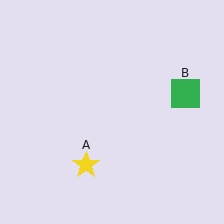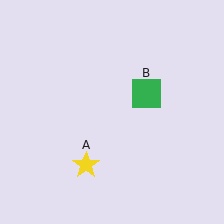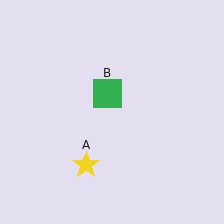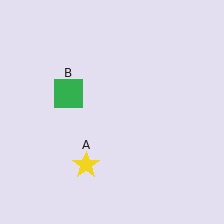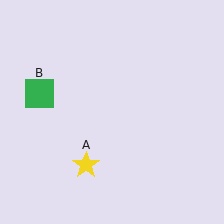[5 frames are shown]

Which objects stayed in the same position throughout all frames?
Yellow star (object A) remained stationary.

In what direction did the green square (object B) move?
The green square (object B) moved left.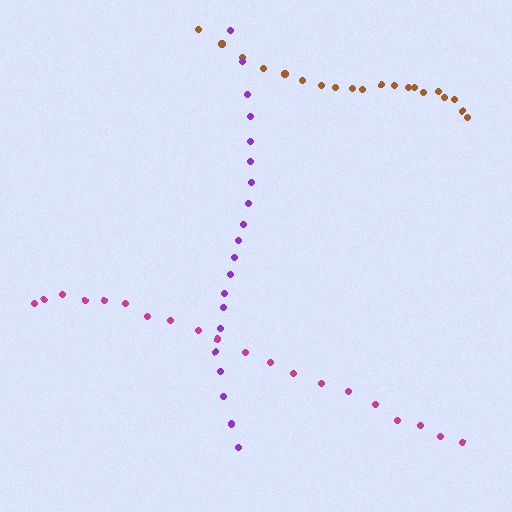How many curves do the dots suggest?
There are 3 distinct paths.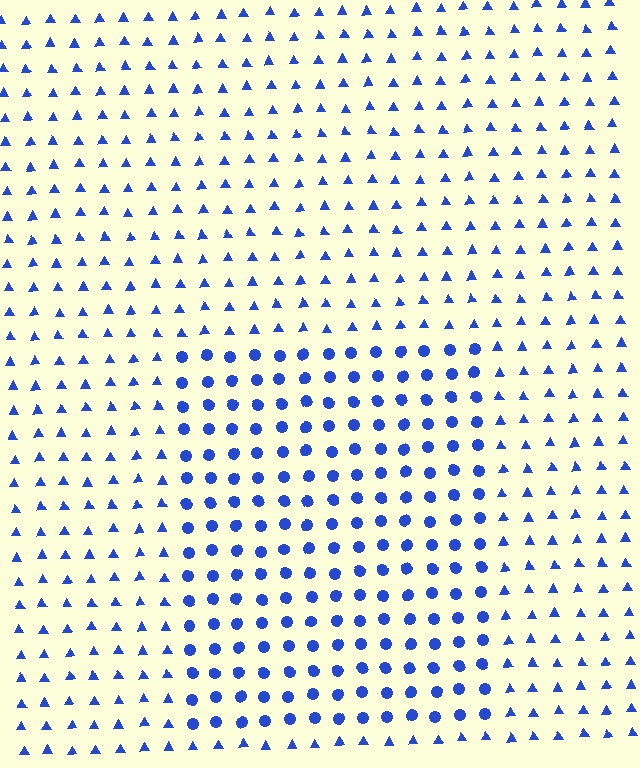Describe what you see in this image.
The image is filled with small blue elements arranged in a uniform grid. A rectangle-shaped region contains circles, while the surrounding area contains triangles. The boundary is defined purely by the change in element shape.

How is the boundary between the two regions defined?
The boundary is defined by a change in element shape: circles inside vs. triangles outside. All elements share the same color and spacing.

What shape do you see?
I see a rectangle.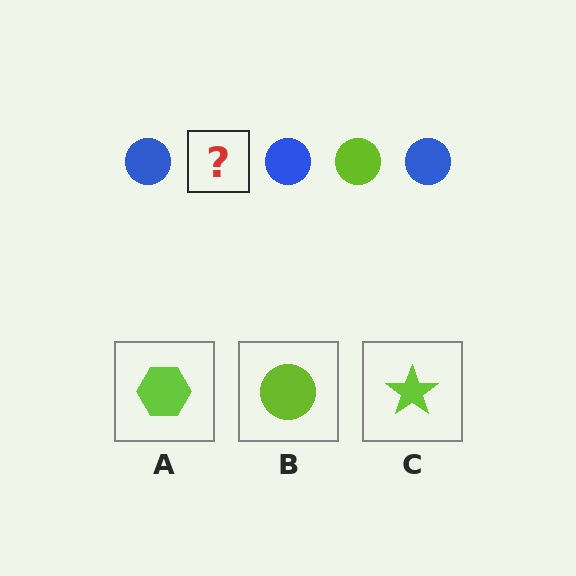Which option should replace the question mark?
Option B.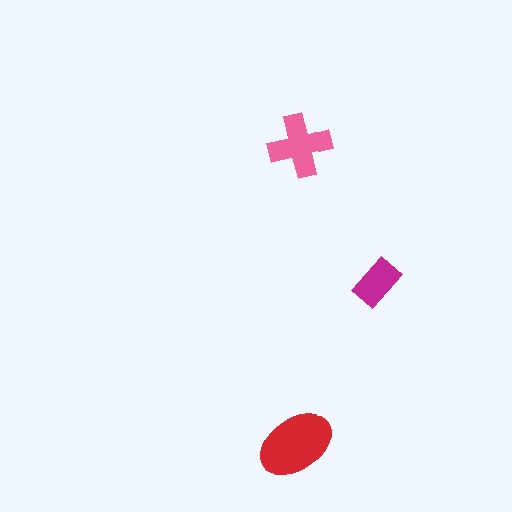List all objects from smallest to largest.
The magenta rectangle, the pink cross, the red ellipse.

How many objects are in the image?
There are 3 objects in the image.